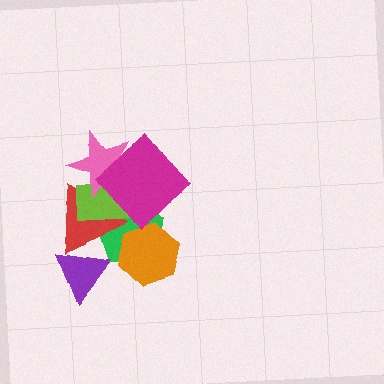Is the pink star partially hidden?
Yes, it is partially covered by another shape.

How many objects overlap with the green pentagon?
4 objects overlap with the green pentagon.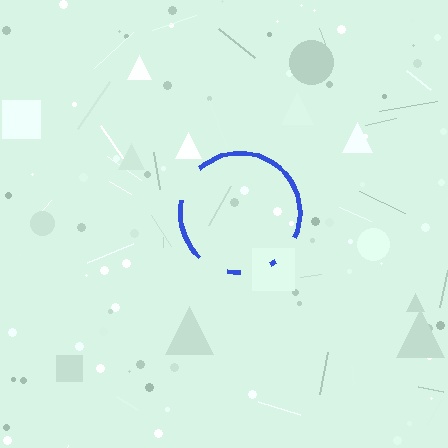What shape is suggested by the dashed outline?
The dashed outline suggests a circle.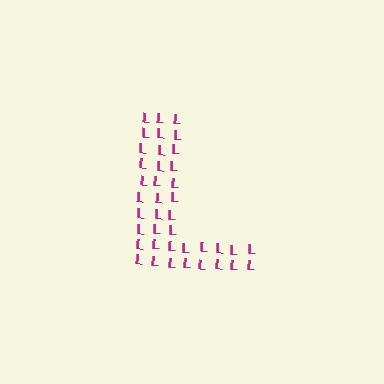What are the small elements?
The small elements are letter L's.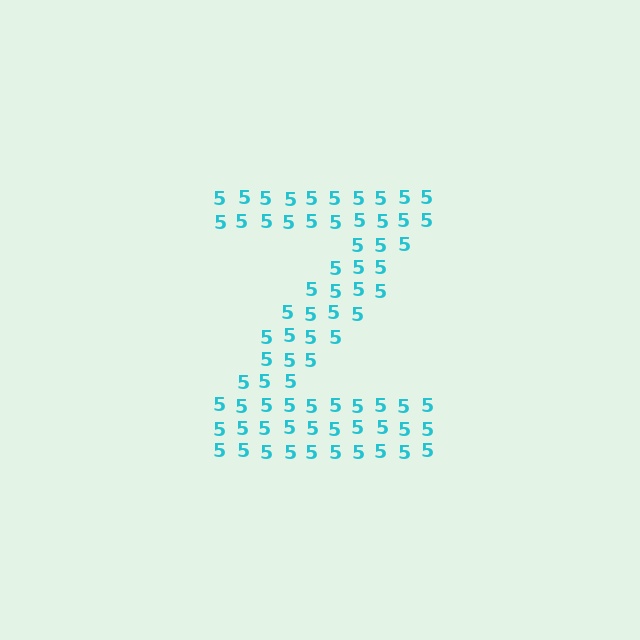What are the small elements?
The small elements are digit 5's.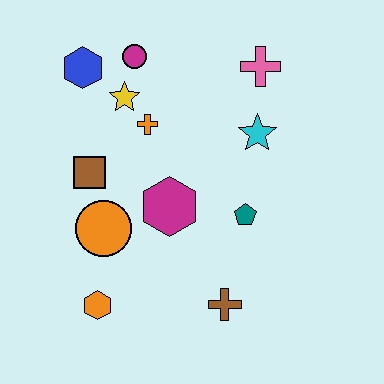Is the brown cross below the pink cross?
Yes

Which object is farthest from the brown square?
The pink cross is farthest from the brown square.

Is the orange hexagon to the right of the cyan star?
No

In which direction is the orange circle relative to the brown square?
The orange circle is below the brown square.